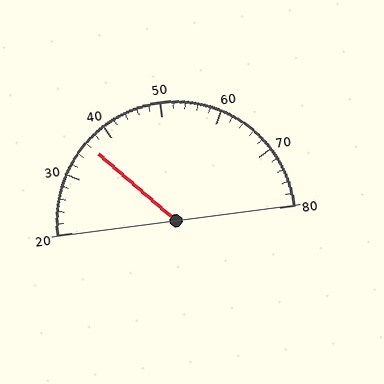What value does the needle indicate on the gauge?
The needle indicates approximately 36.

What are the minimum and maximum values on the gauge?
The gauge ranges from 20 to 80.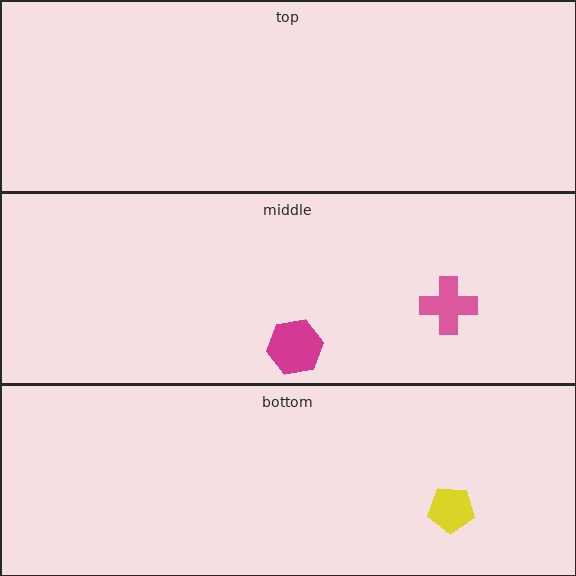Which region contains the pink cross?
The middle region.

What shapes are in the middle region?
The magenta hexagon, the pink cross.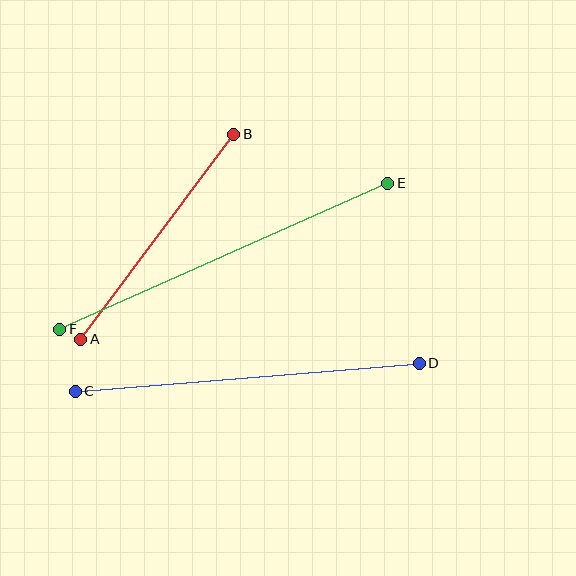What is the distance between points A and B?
The distance is approximately 256 pixels.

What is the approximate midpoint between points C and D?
The midpoint is at approximately (247, 377) pixels.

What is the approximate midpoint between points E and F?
The midpoint is at approximately (224, 256) pixels.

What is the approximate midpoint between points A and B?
The midpoint is at approximately (157, 237) pixels.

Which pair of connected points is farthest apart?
Points E and F are farthest apart.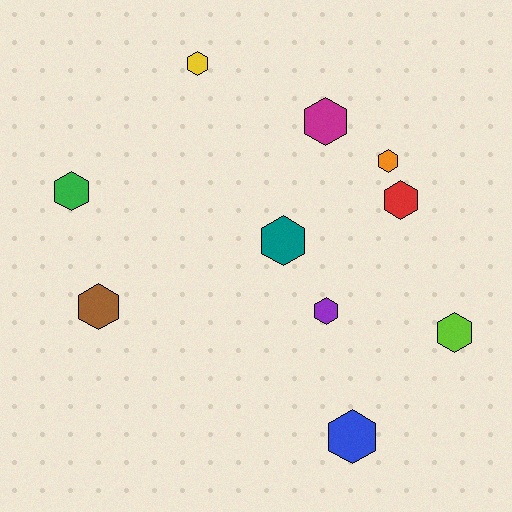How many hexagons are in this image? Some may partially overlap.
There are 10 hexagons.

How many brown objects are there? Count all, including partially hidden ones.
There is 1 brown object.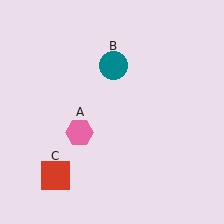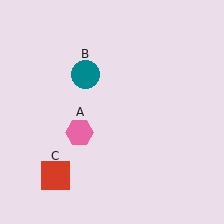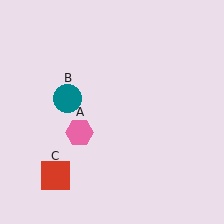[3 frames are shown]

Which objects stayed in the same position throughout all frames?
Pink hexagon (object A) and red square (object C) remained stationary.